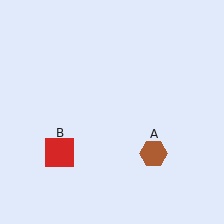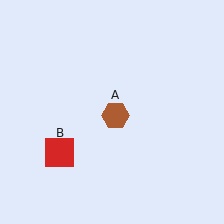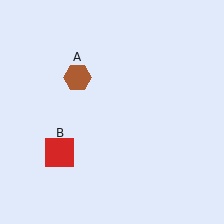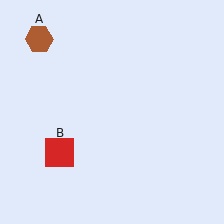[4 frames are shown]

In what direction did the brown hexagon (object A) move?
The brown hexagon (object A) moved up and to the left.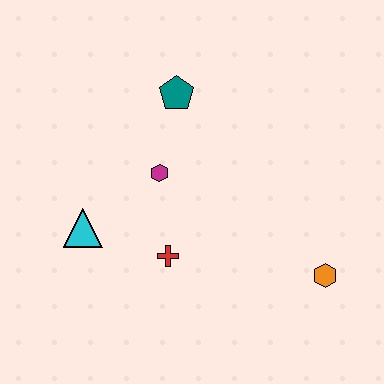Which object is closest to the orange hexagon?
The red cross is closest to the orange hexagon.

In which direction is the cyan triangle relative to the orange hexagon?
The cyan triangle is to the left of the orange hexagon.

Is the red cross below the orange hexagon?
No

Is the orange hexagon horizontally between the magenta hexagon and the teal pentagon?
No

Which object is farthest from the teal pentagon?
The orange hexagon is farthest from the teal pentagon.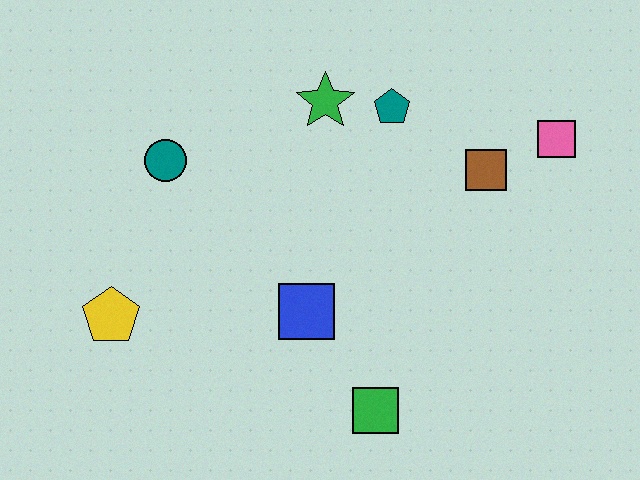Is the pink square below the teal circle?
No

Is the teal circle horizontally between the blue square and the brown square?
No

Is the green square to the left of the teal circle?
No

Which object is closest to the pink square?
The brown square is closest to the pink square.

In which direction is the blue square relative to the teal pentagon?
The blue square is below the teal pentagon.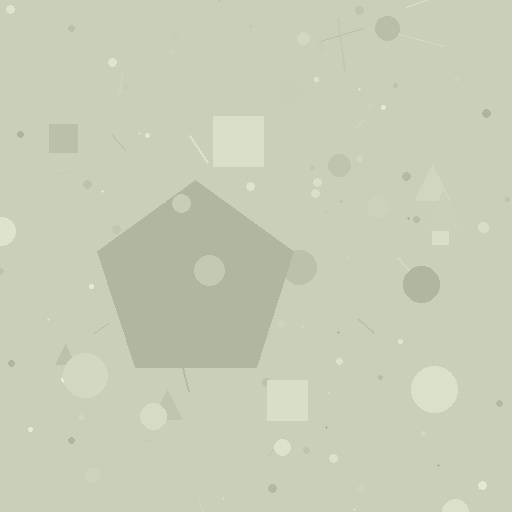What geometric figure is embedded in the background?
A pentagon is embedded in the background.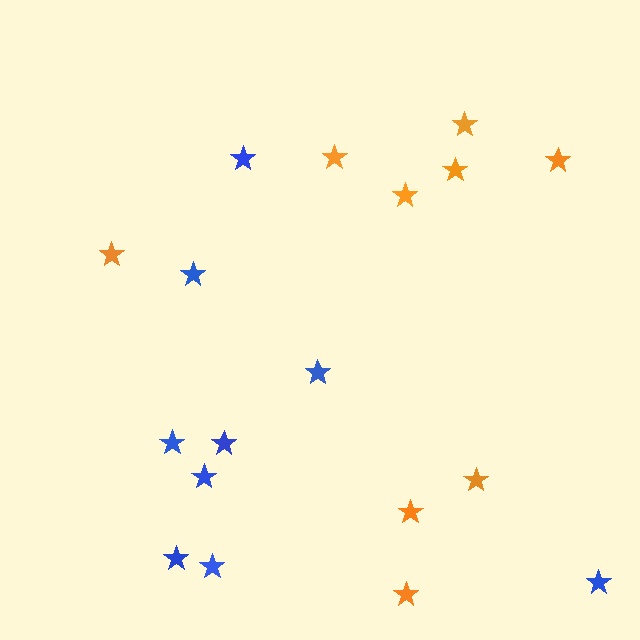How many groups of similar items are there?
There are 2 groups: one group of blue stars (9) and one group of orange stars (9).